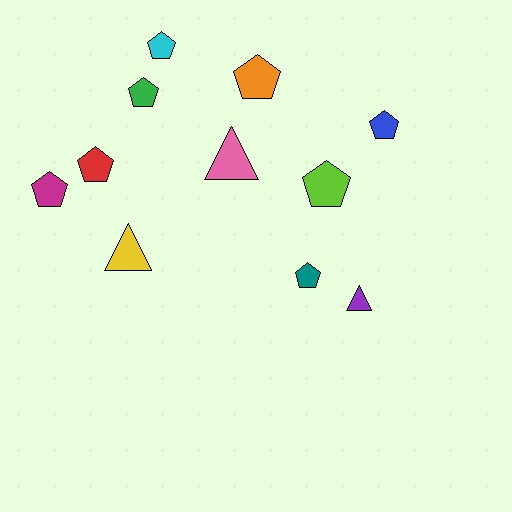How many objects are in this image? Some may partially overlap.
There are 11 objects.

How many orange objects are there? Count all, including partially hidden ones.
There is 1 orange object.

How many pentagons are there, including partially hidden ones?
There are 8 pentagons.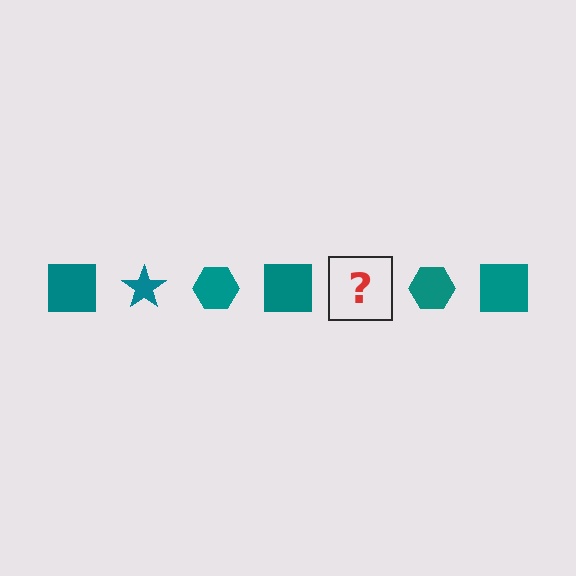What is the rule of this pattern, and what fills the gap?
The rule is that the pattern cycles through square, star, hexagon shapes in teal. The gap should be filled with a teal star.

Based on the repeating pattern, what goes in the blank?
The blank should be a teal star.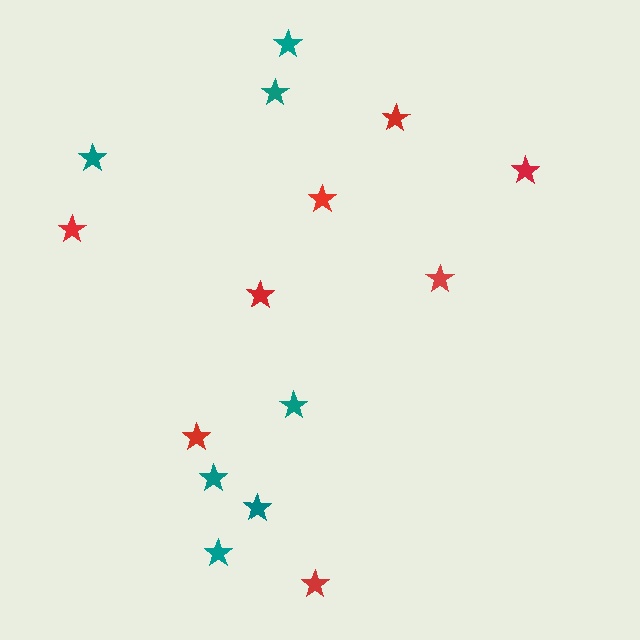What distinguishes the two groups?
There are 2 groups: one group of red stars (8) and one group of teal stars (7).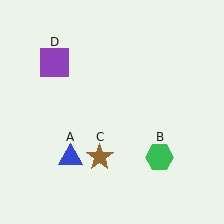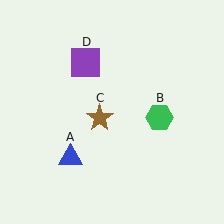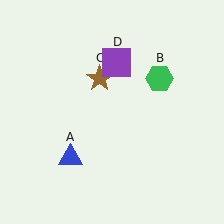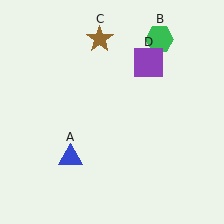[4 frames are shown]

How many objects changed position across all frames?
3 objects changed position: green hexagon (object B), brown star (object C), purple square (object D).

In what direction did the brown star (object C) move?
The brown star (object C) moved up.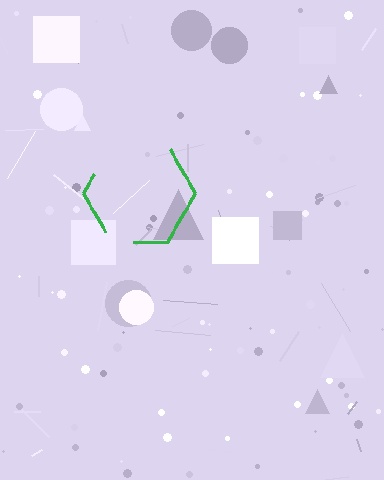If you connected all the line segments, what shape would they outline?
They would outline a hexagon.